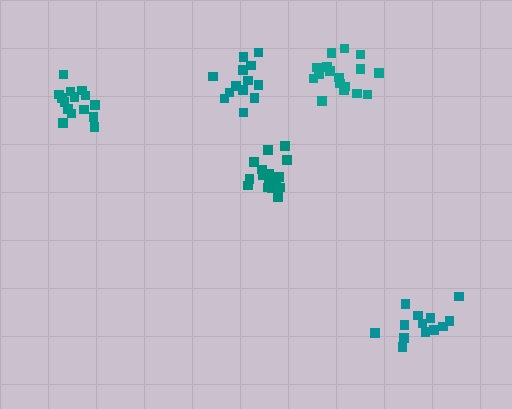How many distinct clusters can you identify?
There are 5 distinct clusters.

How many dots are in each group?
Group 1: 18 dots, Group 2: 13 dots, Group 3: 15 dots, Group 4: 18 dots, Group 5: 13 dots (77 total).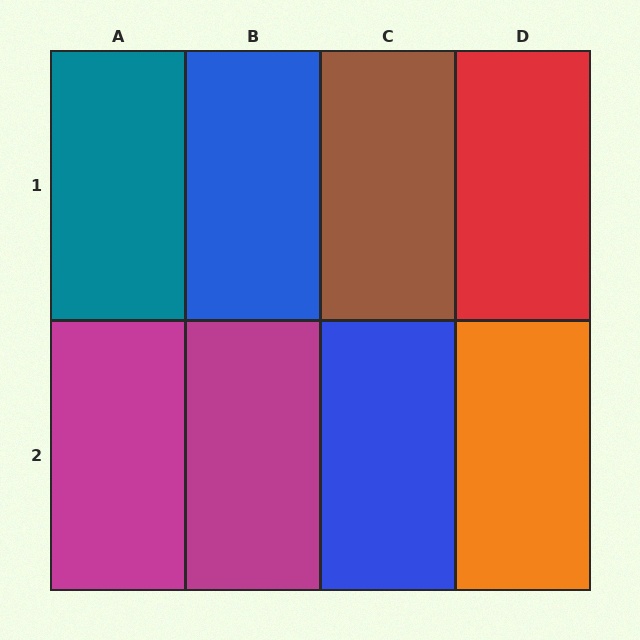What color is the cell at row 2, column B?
Magenta.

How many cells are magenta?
2 cells are magenta.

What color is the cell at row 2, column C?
Blue.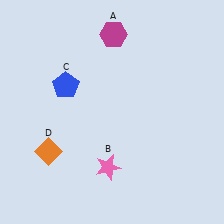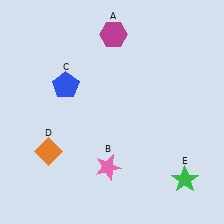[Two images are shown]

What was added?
A green star (E) was added in Image 2.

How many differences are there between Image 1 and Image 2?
There is 1 difference between the two images.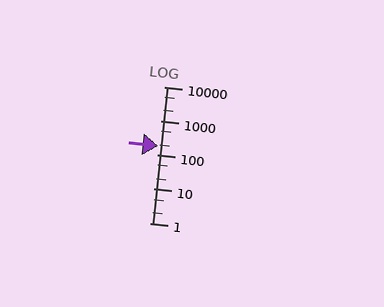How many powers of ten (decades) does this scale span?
The scale spans 4 decades, from 1 to 10000.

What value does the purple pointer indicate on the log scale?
The pointer indicates approximately 180.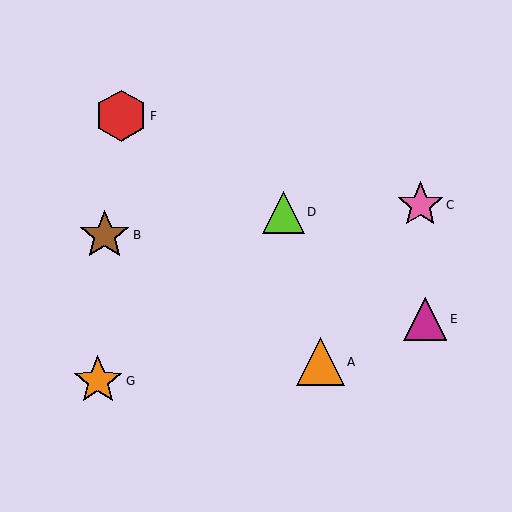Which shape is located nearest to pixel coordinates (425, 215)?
The pink star (labeled C) at (420, 205) is nearest to that location.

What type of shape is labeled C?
Shape C is a pink star.